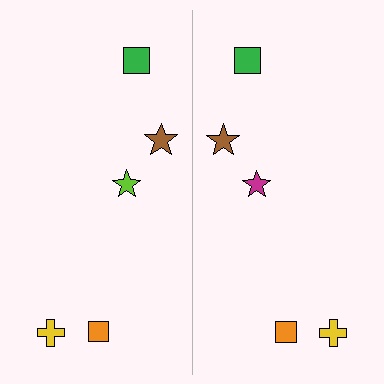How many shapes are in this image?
There are 10 shapes in this image.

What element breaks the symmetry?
The magenta star on the right side breaks the symmetry — its mirror counterpart is lime.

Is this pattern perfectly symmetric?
No, the pattern is not perfectly symmetric. The magenta star on the right side breaks the symmetry — its mirror counterpart is lime.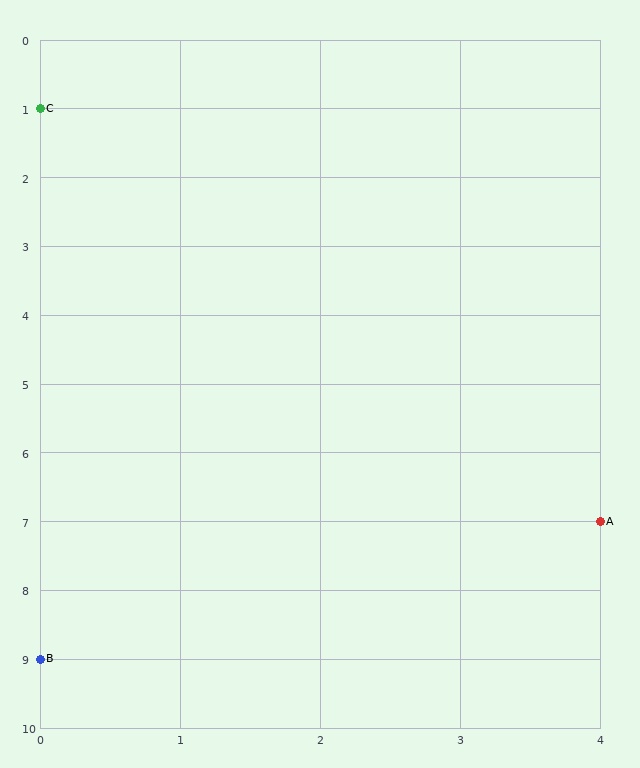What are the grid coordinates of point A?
Point A is at grid coordinates (4, 7).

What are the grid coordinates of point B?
Point B is at grid coordinates (0, 9).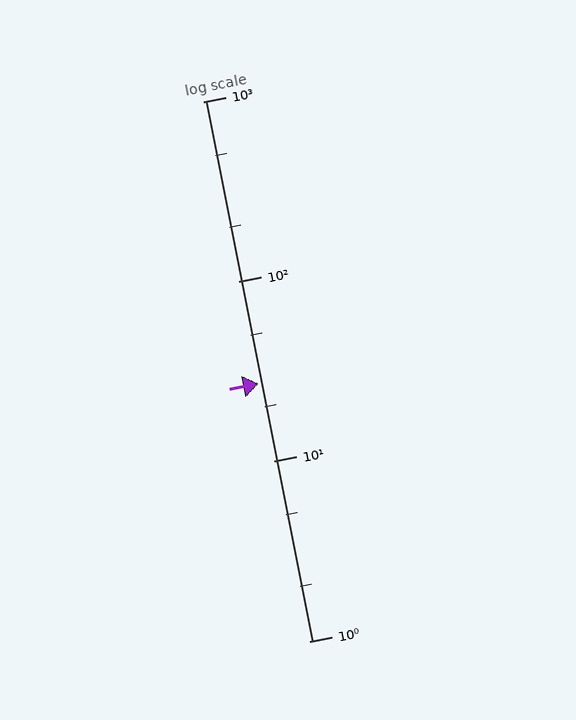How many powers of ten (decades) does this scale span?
The scale spans 3 decades, from 1 to 1000.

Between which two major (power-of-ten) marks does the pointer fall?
The pointer is between 10 and 100.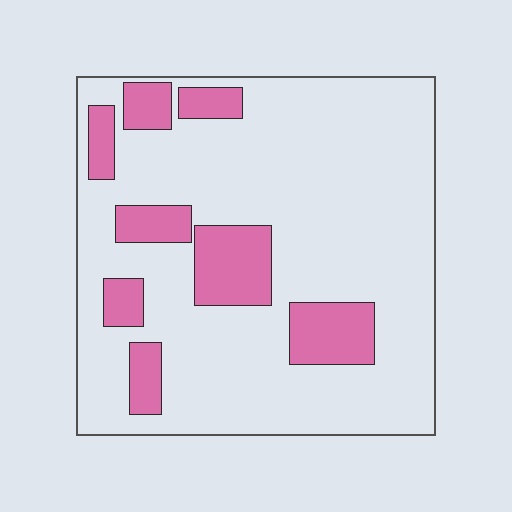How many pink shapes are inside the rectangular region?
8.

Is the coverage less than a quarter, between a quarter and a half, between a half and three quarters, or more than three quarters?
Less than a quarter.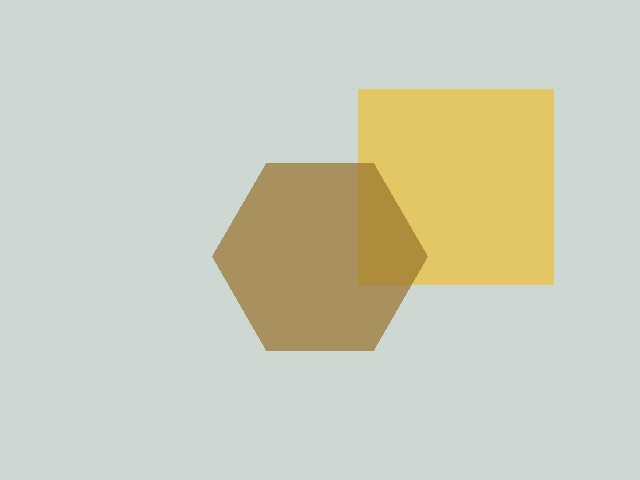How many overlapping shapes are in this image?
There are 2 overlapping shapes in the image.